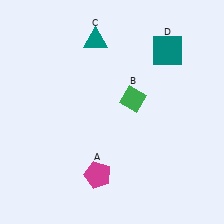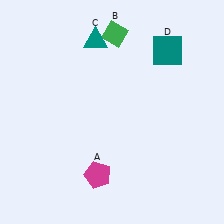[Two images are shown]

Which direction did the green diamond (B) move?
The green diamond (B) moved up.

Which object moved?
The green diamond (B) moved up.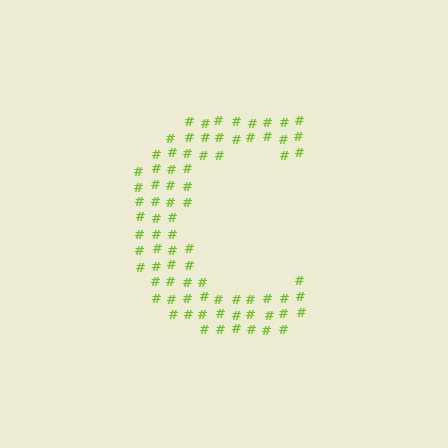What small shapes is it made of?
It is made of small hash symbols.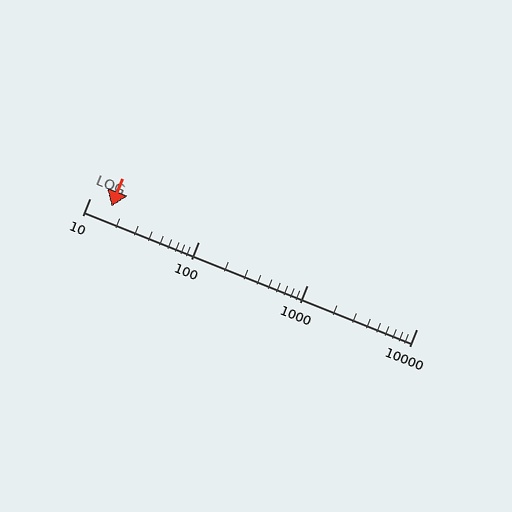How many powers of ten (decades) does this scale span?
The scale spans 3 decades, from 10 to 10000.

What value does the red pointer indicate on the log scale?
The pointer indicates approximately 16.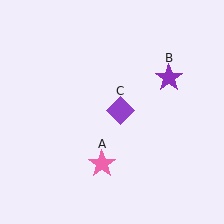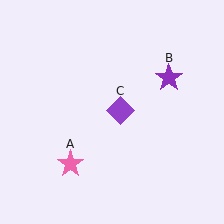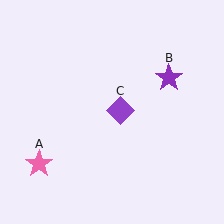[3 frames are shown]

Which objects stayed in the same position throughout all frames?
Purple star (object B) and purple diamond (object C) remained stationary.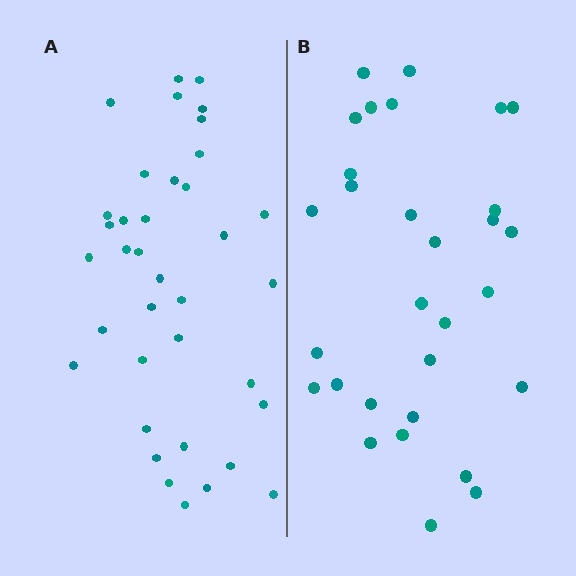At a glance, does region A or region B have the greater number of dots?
Region A (the left region) has more dots.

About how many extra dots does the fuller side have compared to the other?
Region A has roughly 8 or so more dots than region B.